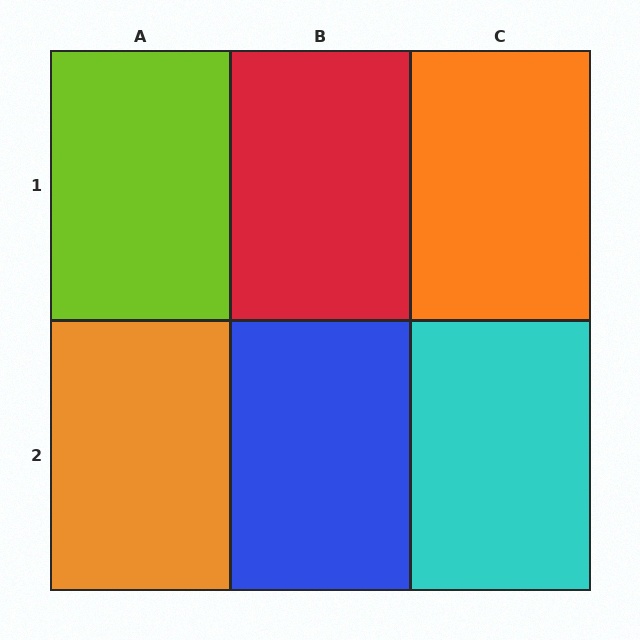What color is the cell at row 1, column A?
Lime.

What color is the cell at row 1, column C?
Orange.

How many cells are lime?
1 cell is lime.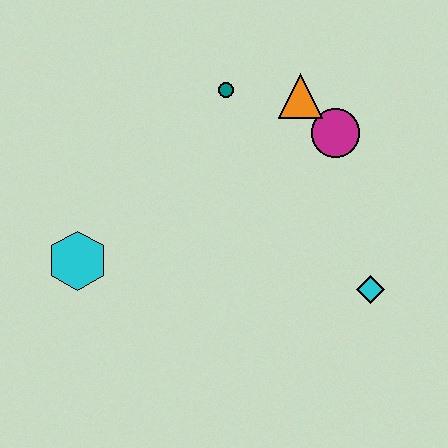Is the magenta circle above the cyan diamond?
Yes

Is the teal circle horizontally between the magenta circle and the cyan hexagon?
Yes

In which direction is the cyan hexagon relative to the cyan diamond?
The cyan hexagon is to the left of the cyan diamond.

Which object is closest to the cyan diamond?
The magenta circle is closest to the cyan diamond.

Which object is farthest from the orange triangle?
The cyan hexagon is farthest from the orange triangle.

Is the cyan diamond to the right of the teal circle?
Yes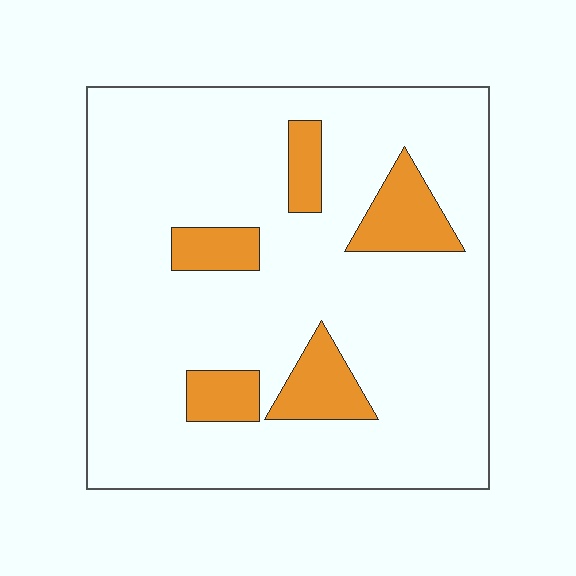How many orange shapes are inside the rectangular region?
5.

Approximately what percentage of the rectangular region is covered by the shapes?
Approximately 15%.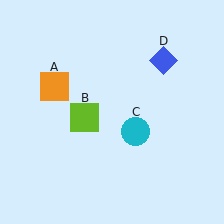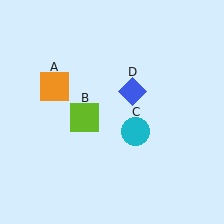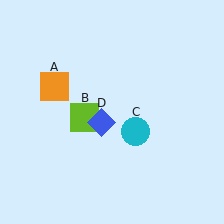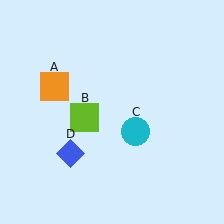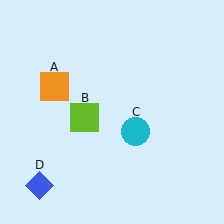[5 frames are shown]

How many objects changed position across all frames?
1 object changed position: blue diamond (object D).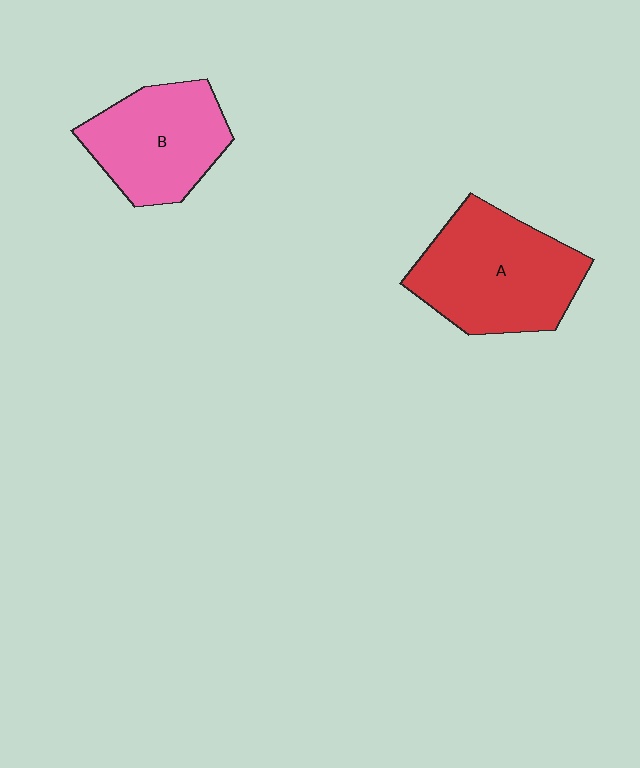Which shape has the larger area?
Shape A (red).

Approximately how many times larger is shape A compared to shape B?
Approximately 1.3 times.